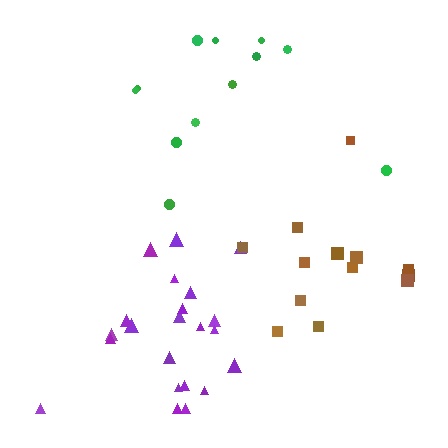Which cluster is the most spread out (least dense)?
Green.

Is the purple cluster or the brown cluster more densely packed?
Purple.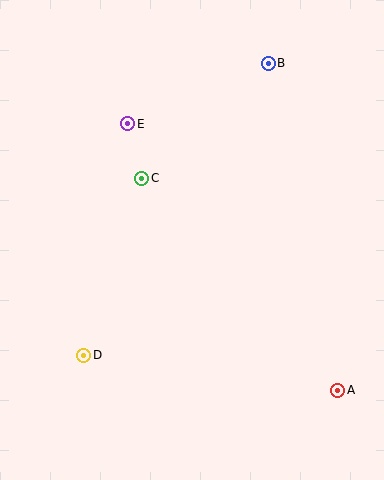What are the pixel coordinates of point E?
Point E is at (128, 124).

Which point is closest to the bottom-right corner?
Point A is closest to the bottom-right corner.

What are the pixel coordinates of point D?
Point D is at (84, 355).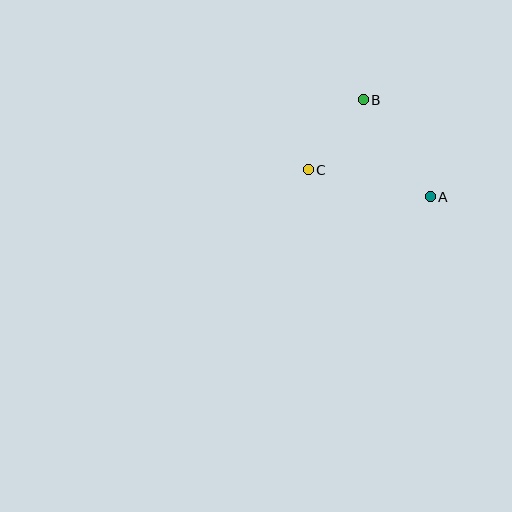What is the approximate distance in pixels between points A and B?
The distance between A and B is approximately 118 pixels.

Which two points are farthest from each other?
Points A and C are farthest from each other.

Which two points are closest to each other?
Points B and C are closest to each other.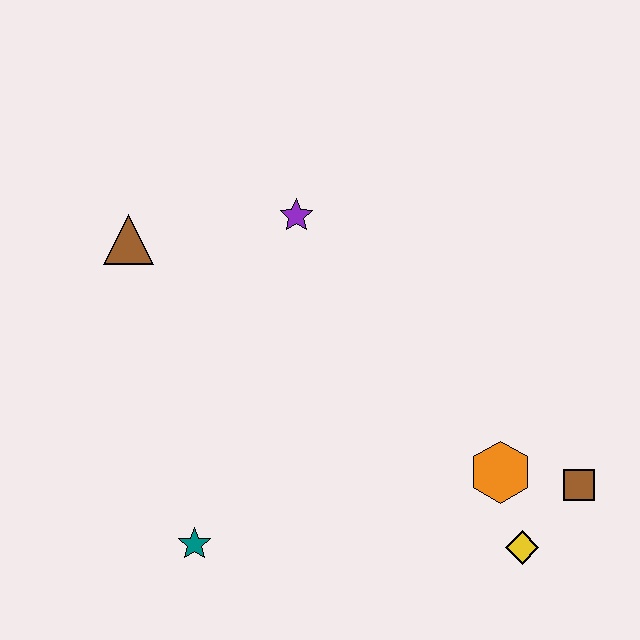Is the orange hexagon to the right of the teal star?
Yes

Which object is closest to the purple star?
The brown triangle is closest to the purple star.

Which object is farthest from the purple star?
The yellow diamond is farthest from the purple star.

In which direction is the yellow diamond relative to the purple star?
The yellow diamond is below the purple star.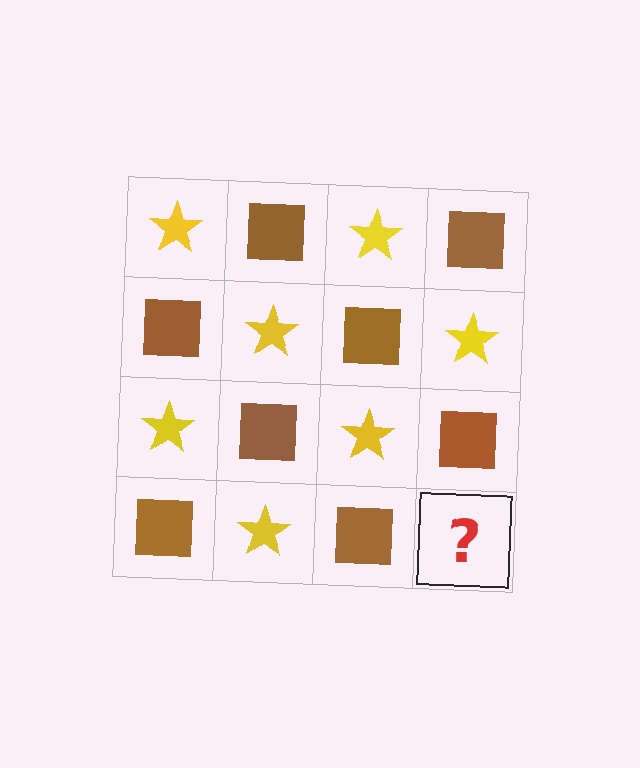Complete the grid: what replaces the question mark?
The question mark should be replaced with a yellow star.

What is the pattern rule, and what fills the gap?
The rule is that it alternates yellow star and brown square in a checkerboard pattern. The gap should be filled with a yellow star.